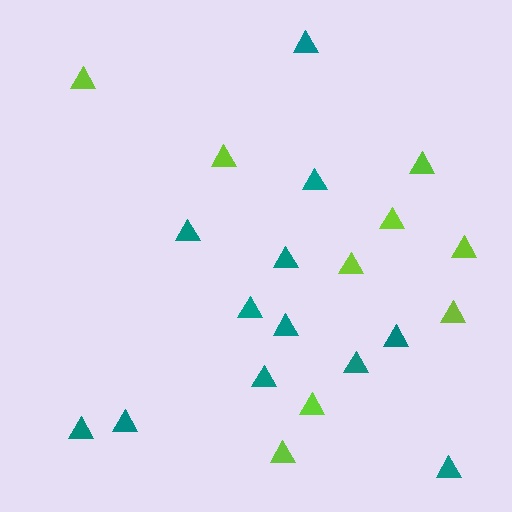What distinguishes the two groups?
There are 2 groups: one group of lime triangles (9) and one group of teal triangles (12).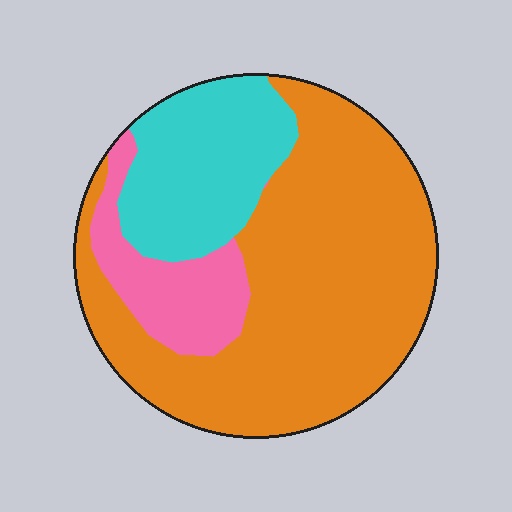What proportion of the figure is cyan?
Cyan takes up about one quarter (1/4) of the figure.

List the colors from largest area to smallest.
From largest to smallest: orange, cyan, pink.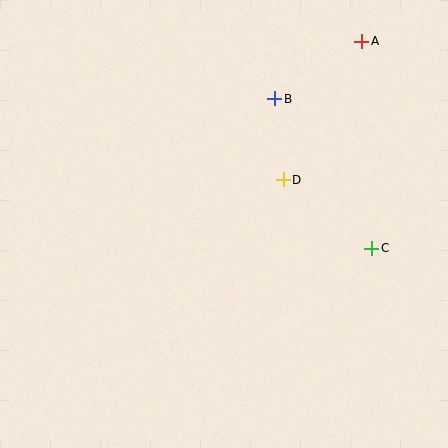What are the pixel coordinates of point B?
Point B is at (275, 99).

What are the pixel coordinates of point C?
Point C is at (372, 248).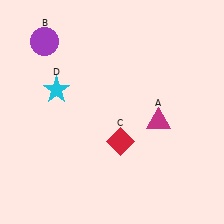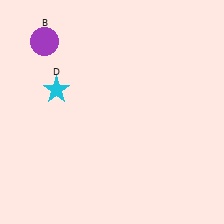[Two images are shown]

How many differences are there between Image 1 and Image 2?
There are 2 differences between the two images.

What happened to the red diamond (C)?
The red diamond (C) was removed in Image 2. It was in the bottom-right area of Image 1.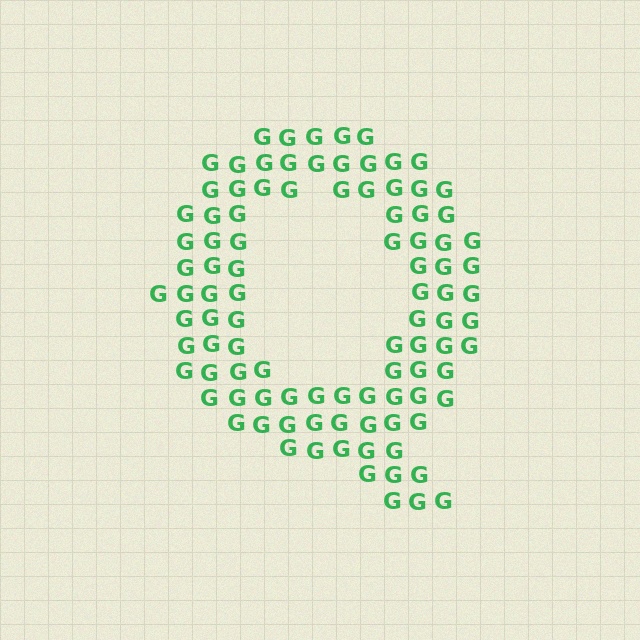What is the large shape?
The large shape is the letter Q.